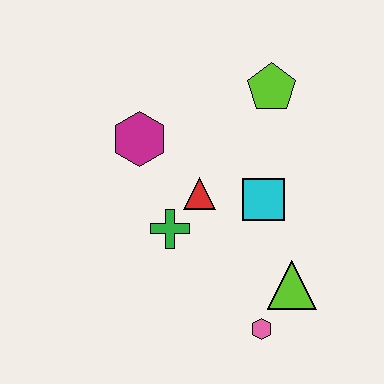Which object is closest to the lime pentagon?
The cyan square is closest to the lime pentagon.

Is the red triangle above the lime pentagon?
No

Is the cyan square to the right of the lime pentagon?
No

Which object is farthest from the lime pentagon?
The pink hexagon is farthest from the lime pentagon.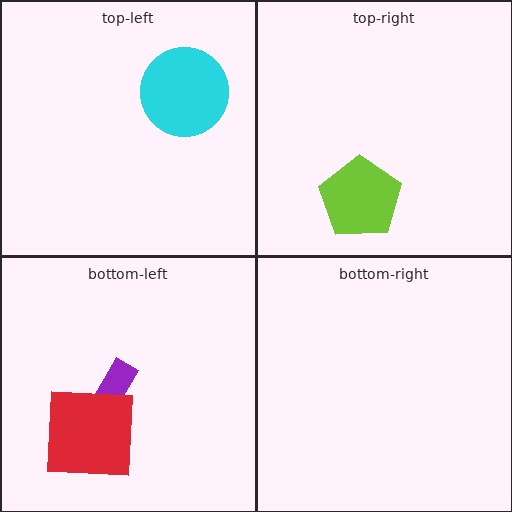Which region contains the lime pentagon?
The top-right region.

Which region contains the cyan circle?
The top-left region.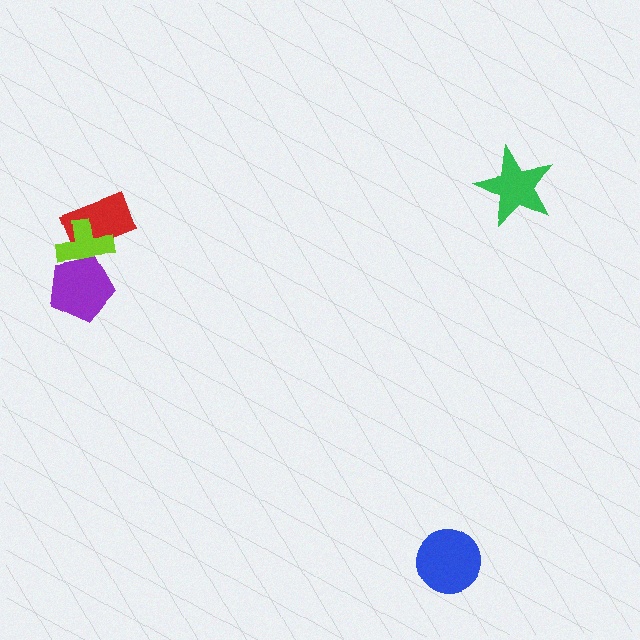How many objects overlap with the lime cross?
2 objects overlap with the lime cross.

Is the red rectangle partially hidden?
Yes, it is partially covered by another shape.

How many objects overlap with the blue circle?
0 objects overlap with the blue circle.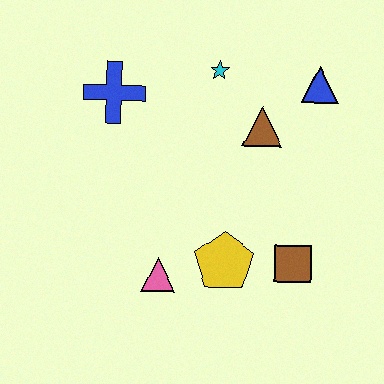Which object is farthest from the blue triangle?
The pink triangle is farthest from the blue triangle.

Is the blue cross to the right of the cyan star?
No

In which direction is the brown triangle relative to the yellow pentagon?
The brown triangle is above the yellow pentagon.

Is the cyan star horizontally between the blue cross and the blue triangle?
Yes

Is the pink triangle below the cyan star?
Yes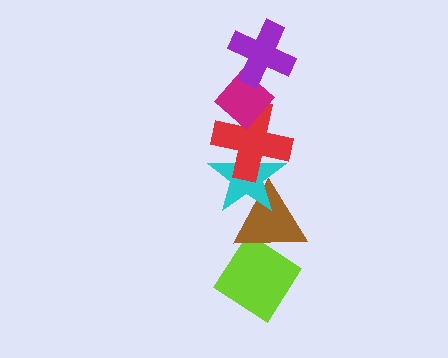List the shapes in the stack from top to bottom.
From top to bottom: the purple cross, the magenta diamond, the red cross, the cyan star, the brown triangle, the lime diamond.